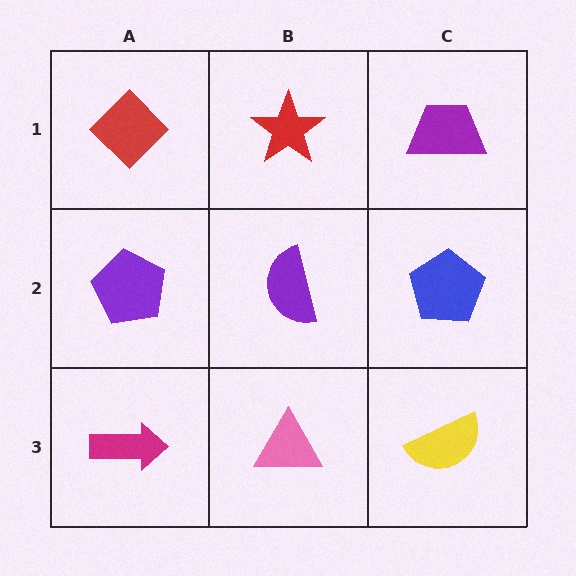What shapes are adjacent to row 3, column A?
A purple pentagon (row 2, column A), a pink triangle (row 3, column B).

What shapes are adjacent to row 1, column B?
A purple semicircle (row 2, column B), a red diamond (row 1, column A), a purple trapezoid (row 1, column C).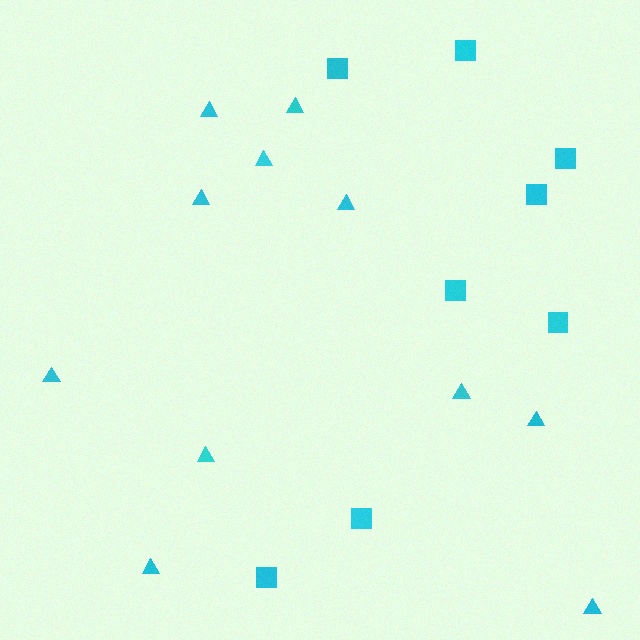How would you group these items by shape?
There are 2 groups: one group of triangles (11) and one group of squares (8).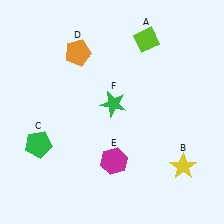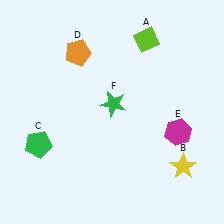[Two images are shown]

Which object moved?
The magenta hexagon (E) moved right.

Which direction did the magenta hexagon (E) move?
The magenta hexagon (E) moved right.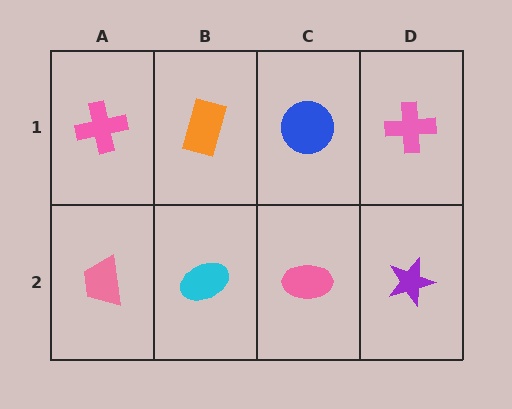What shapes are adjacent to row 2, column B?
An orange rectangle (row 1, column B), a pink trapezoid (row 2, column A), a pink ellipse (row 2, column C).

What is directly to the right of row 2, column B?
A pink ellipse.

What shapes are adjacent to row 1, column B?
A cyan ellipse (row 2, column B), a pink cross (row 1, column A), a blue circle (row 1, column C).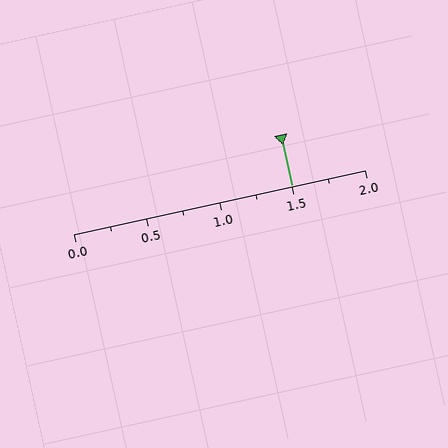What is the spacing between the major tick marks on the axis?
The major ticks are spaced 0.5 apart.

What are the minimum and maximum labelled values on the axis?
The axis runs from 0.0 to 2.0.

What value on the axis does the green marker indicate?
The marker indicates approximately 1.5.